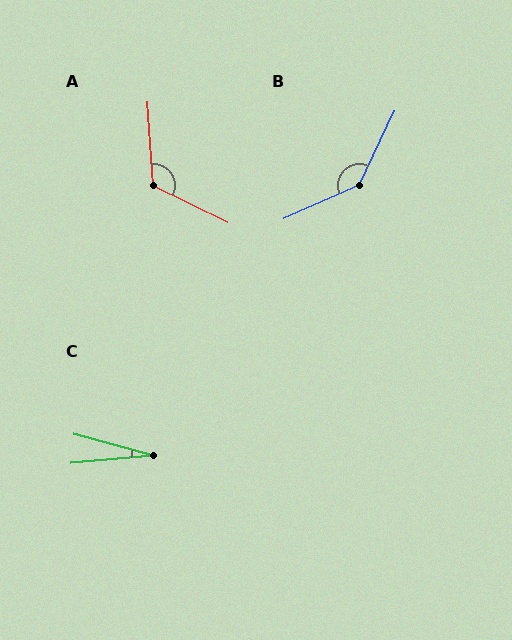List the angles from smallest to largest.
C (21°), A (120°), B (139°).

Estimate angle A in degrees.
Approximately 120 degrees.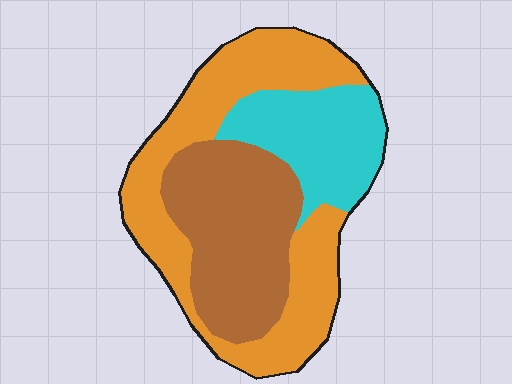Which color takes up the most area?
Orange, at roughly 45%.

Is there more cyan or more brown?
Brown.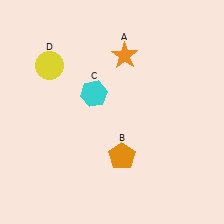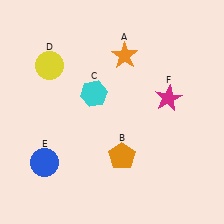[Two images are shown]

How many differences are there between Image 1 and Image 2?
There are 2 differences between the two images.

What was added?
A blue circle (E), a magenta star (F) were added in Image 2.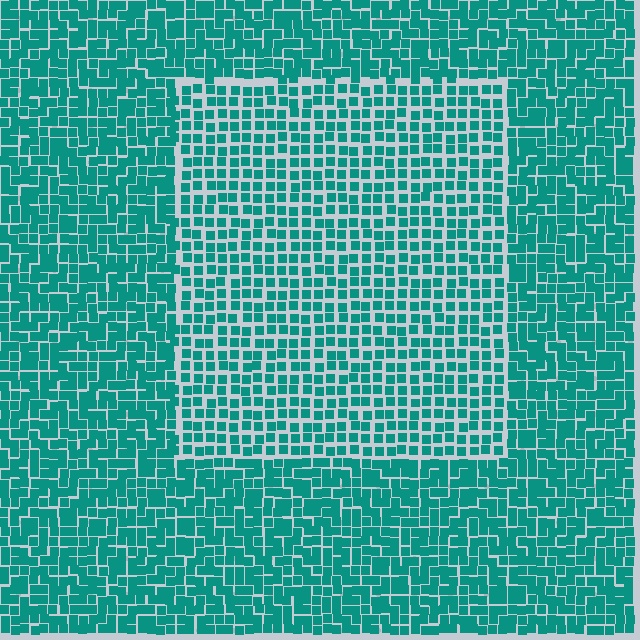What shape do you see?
I see a rectangle.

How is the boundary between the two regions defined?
The boundary is defined by a change in element density (approximately 1.5x ratio). All elements are the same color, size, and shape.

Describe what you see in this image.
The image contains small teal elements arranged at two different densities. A rectangle-shaped region is visible where the elements are less densely packed than the surrounding area.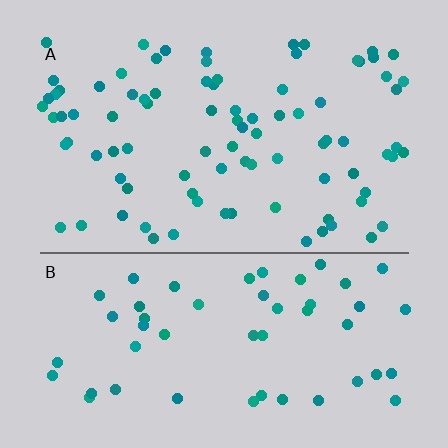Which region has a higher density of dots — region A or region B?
A (the top).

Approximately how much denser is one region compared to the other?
Approximately 1.6× — region A over region B.